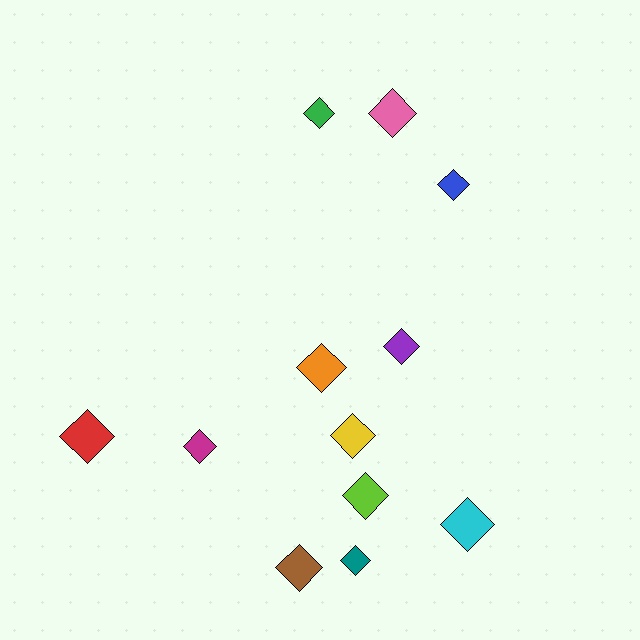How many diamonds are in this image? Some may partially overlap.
There are 12 diamonds.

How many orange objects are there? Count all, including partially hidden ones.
There is 1 orange object.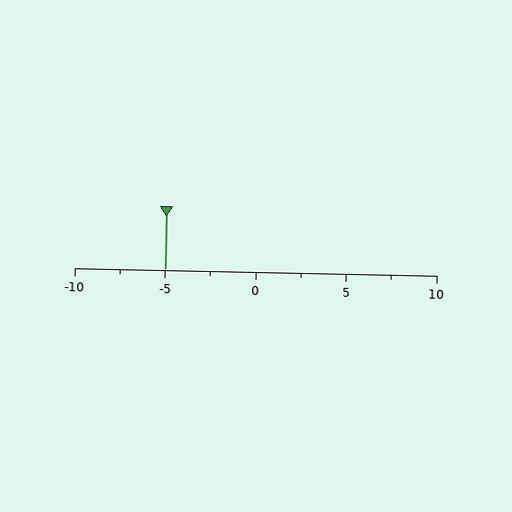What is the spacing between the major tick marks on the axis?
The major ticks are spaced 5 apart.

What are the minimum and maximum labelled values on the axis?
The axis runs from -10 to 10.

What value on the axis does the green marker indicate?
The marker indicates approximately -5.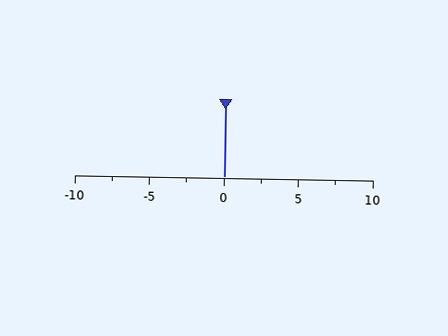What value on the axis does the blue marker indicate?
The marker indicates approximately 0.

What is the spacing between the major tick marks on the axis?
The major ticks are spaced 5 apart.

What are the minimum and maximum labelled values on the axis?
The axis runs from -10 to 10.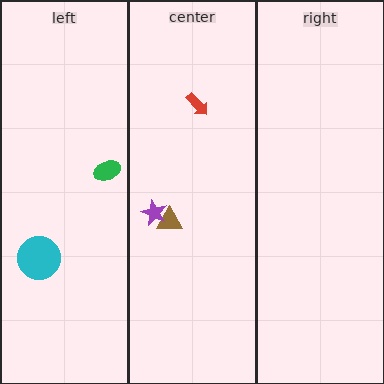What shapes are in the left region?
The cyan circle, the green ellipse.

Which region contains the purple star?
The center region.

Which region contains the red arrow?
The center region.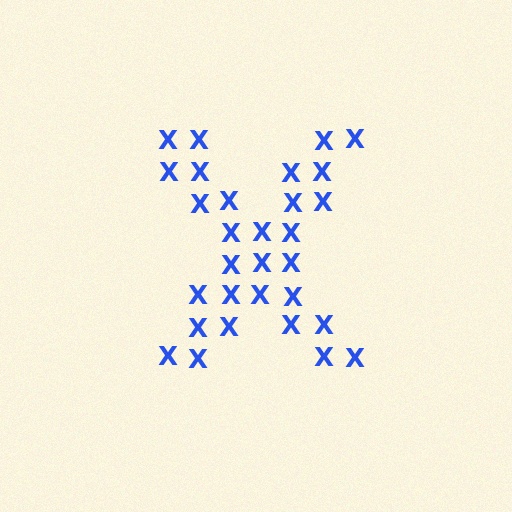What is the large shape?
The large shape is the letter X.